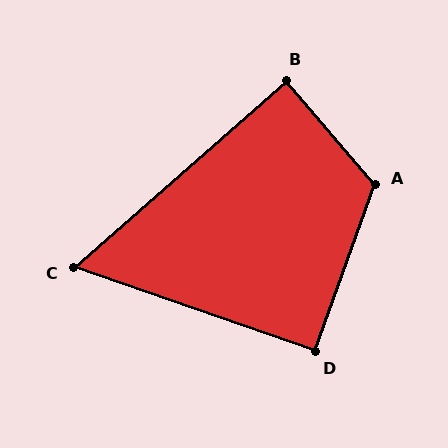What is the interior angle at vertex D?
Approximately 91 degrees (approximately right).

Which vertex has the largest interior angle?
A, at approximately 120 degrees.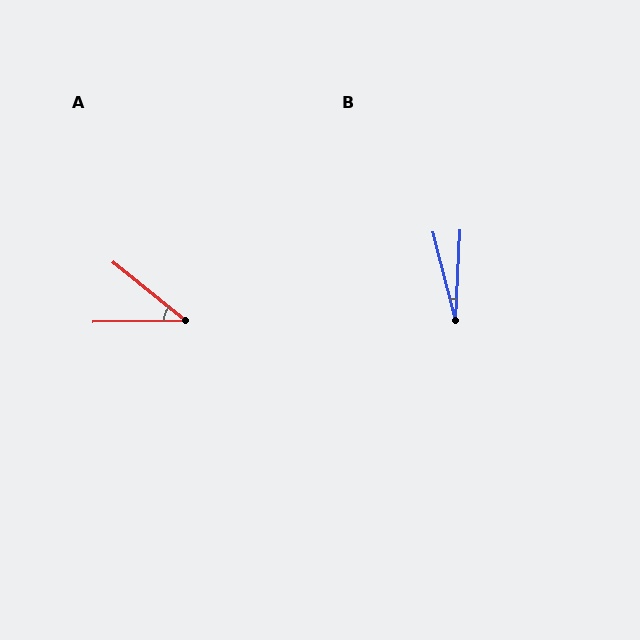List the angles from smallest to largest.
B (17°), A (40°).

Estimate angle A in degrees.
Approximately 40 degrees.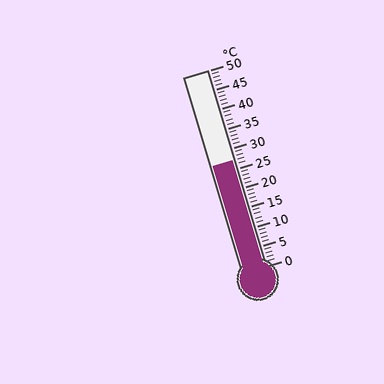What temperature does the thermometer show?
The thermometer shows approximately 27°C.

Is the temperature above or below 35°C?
The temperature is below 35°C.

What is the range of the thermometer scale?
The thermometer scale ranges from 0°C to 50°C.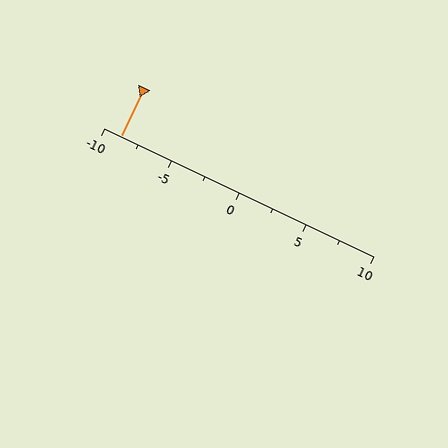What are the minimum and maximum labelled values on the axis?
The axis runs from -10 to 10.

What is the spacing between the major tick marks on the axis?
The major ticks are spaced 5 apart.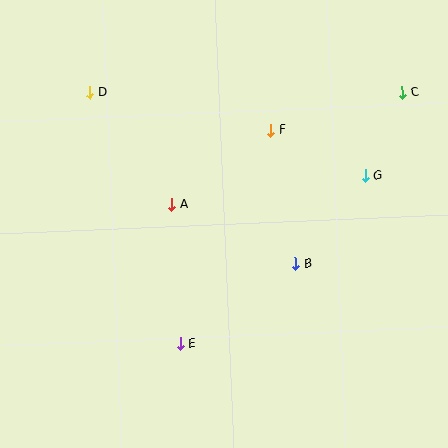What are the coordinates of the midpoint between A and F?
The midpoint between A and F is at (222, 167).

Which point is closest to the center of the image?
Point A at (172, 204) is closest to the center.